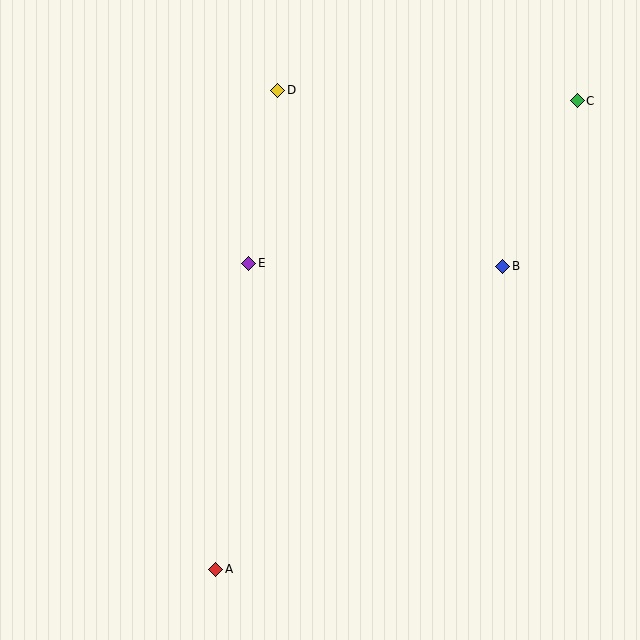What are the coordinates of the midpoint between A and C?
The midpoint between A and C is at (397, 335).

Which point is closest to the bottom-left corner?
Point A is closest to the bottom-left corner.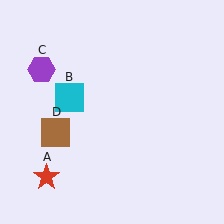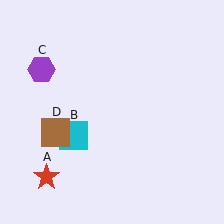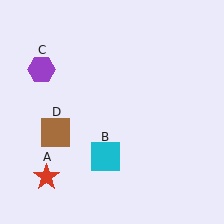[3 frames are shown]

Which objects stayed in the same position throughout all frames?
Red star (object A) and purple hexagon (object C) and brown square (object D) remained stationary.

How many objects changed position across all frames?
1 object changed position: cyan square (object B).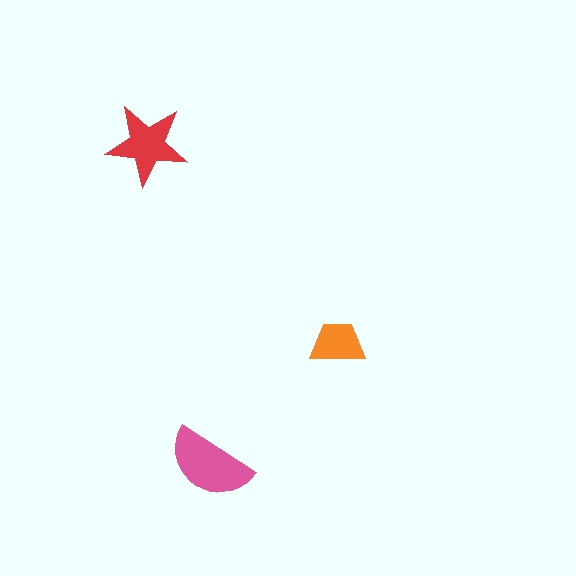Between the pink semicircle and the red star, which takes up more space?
The pink semicircle.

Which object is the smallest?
The orange trapezoid.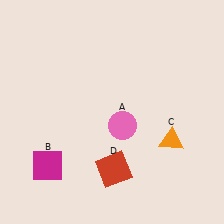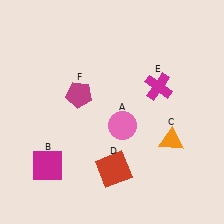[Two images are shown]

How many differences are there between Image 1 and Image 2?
There are 2 differences between the two images.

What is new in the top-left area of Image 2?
A magenta pentagon (F) was added in the top-left area of Image 2.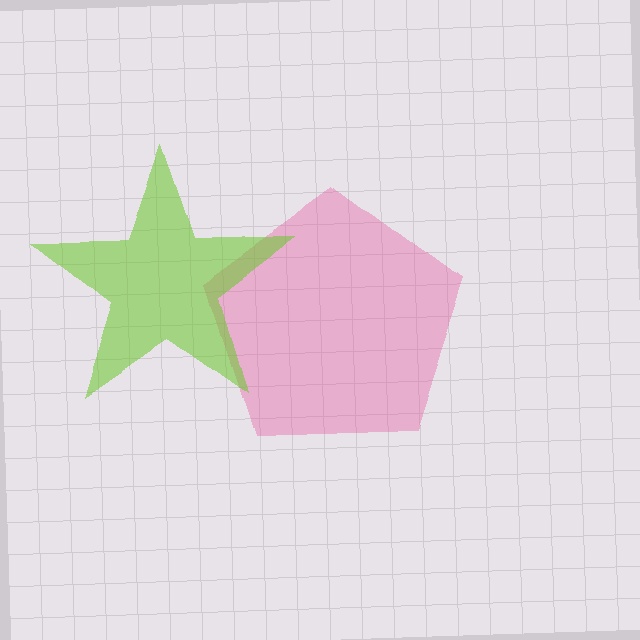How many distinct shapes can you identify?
There are 2 distinct shapes: a pink pentagon, a lime star.